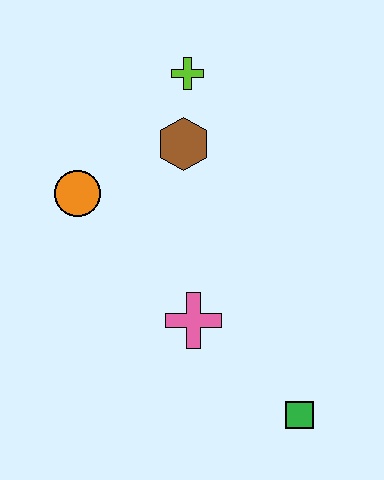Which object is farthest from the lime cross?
The green square is farthest from the lime cross.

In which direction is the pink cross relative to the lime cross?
The pink cross is below the lime cross.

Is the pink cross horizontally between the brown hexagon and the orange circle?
No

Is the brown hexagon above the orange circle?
Yes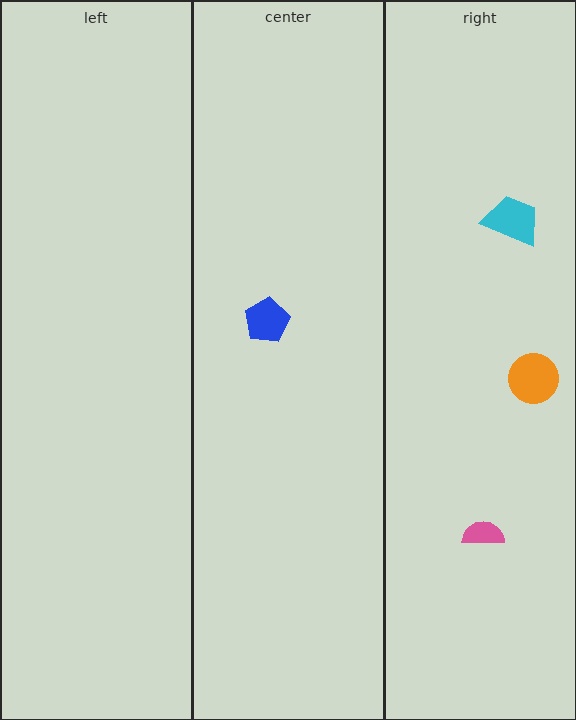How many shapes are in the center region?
1.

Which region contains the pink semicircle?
The right region.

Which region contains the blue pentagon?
The center region.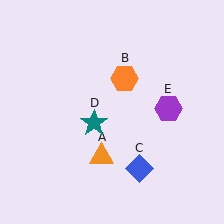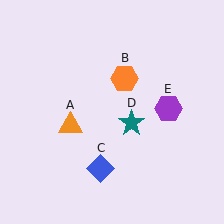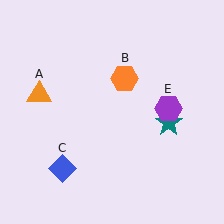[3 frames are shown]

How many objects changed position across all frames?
3 objects changed position: orange triangle (object A), blue diamond (object C), teal star (object D).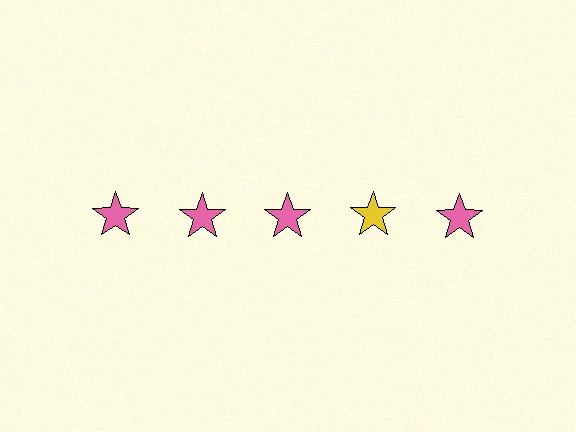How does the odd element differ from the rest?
It has a different color: yellow instead of pink.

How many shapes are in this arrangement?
There are 5 shapes arranged in a grid pattern.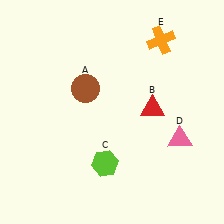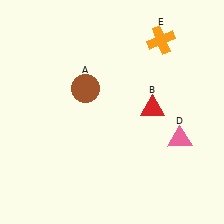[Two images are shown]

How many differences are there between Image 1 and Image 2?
There is 1 difference between the two images.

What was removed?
The lime hexagon (C) was removed in Image 2.